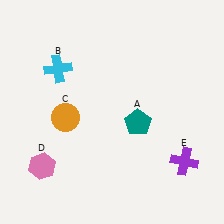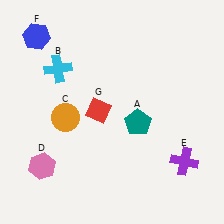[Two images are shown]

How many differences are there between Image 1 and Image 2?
There are 2 differences between the two images.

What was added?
A blue hexagon (F), a red diamond (G) were added in Image 2.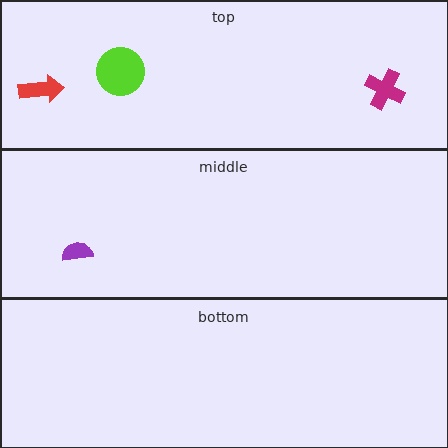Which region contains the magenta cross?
The top region.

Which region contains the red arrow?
The top region.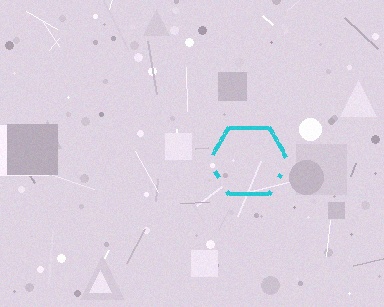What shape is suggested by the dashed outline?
The dashed outline suggests a hexagon.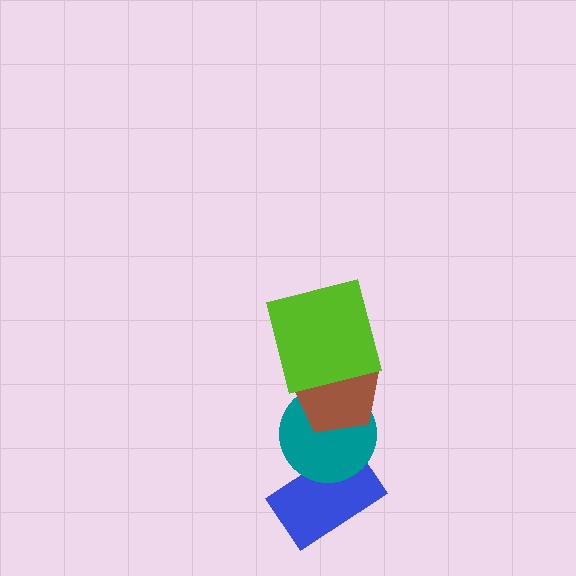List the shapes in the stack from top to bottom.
From top to bottom: the lime square, the brown pentagon, the teal circle, the blue rectangle.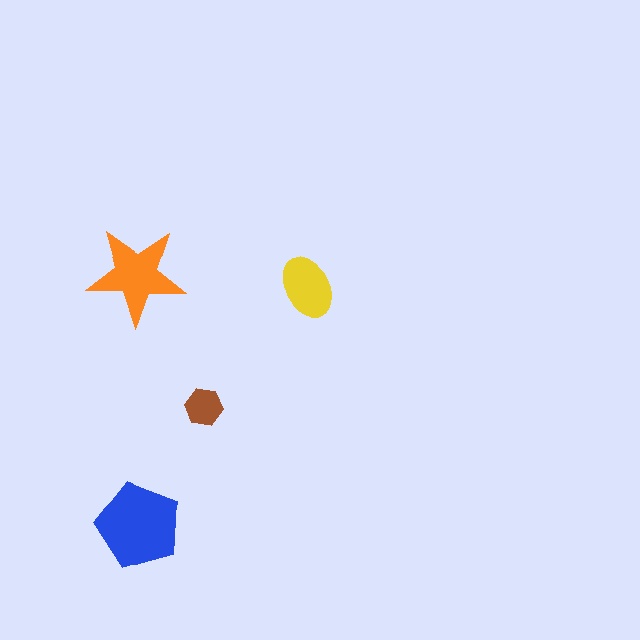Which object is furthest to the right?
The yellow ellipse is rightmost.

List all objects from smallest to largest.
The brown hexagon, the yellow ellipse, the orange star, the blue pentagon.